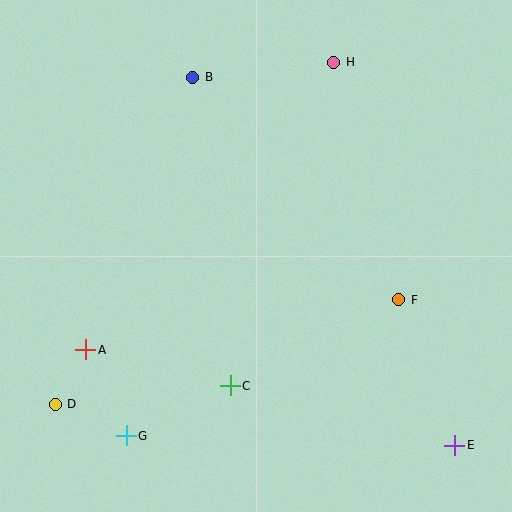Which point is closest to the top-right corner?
Point H is closest to the top-right corner.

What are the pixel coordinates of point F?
Point F is at (399, 300).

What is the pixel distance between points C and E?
The distance between C and E is 233 pixels.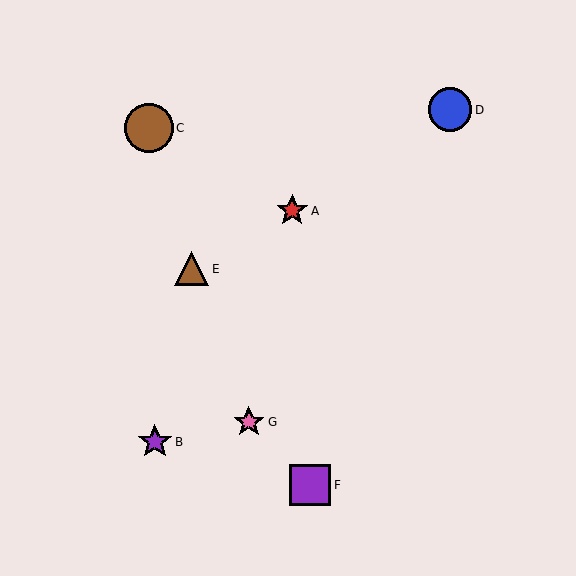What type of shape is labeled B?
Shape B is a purple star.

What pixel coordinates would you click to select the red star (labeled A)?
Click at (292, 211) to select the red star A.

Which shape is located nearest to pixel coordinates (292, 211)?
The red star (labeled A) at (292, 211) is nearest to that location.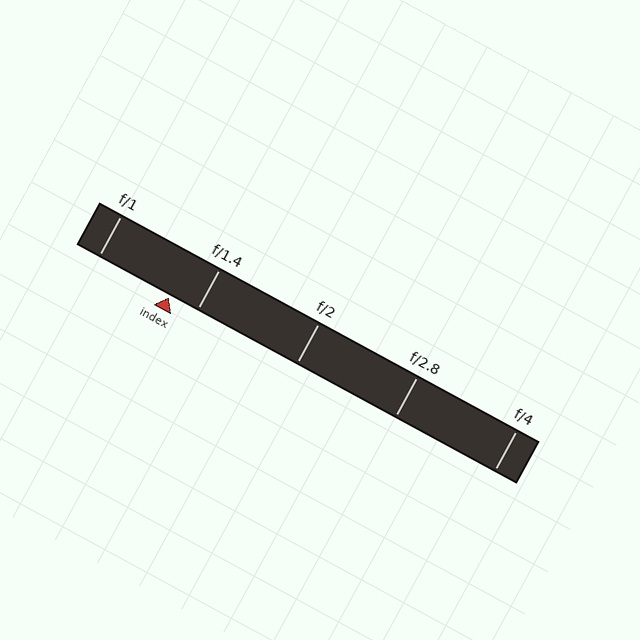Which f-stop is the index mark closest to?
The index mark is closest to f/1.4.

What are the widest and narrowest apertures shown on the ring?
The widest aperture shown is f/1 and the narrowest is f/4.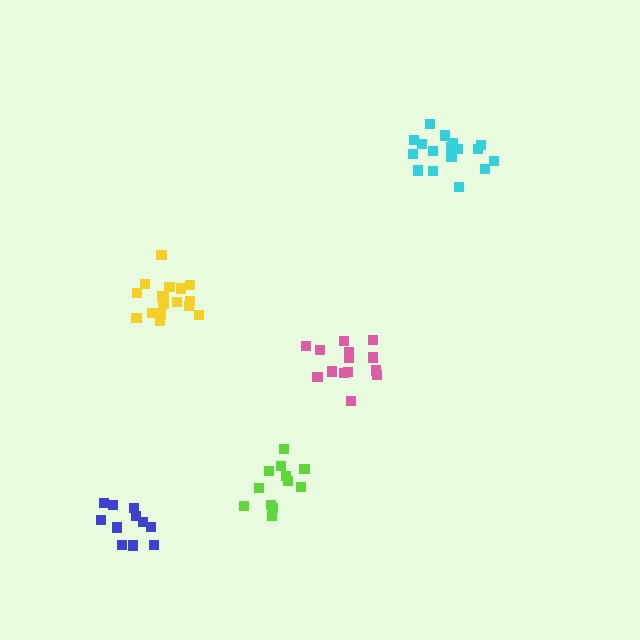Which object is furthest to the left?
The blue cluster is leftmost.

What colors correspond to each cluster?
The clusters are colored: pink, blue, cyan, yellow, lime.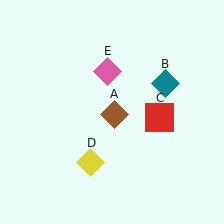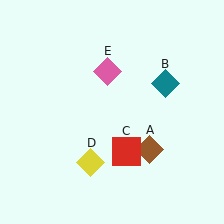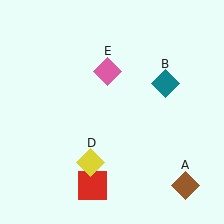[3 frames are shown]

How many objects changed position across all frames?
2 objects changed position: brown diamond (object A), red square (object C).